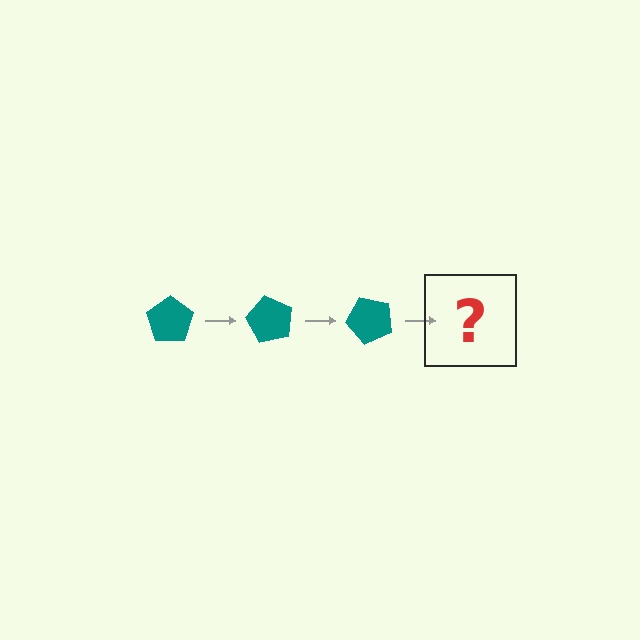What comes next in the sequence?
The next element should be a teal pentagon rotated 180 degrees.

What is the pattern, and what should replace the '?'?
The pattern is that the pentagon rotates 60 degrees each step. The '?' should be a teal pentagon rotated 180 degrees.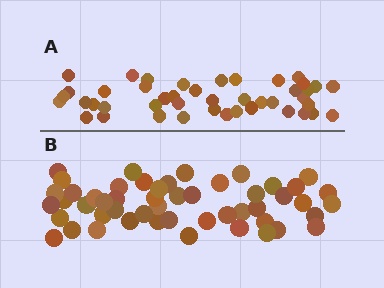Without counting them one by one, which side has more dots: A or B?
Region B (the bottom region) has more dots.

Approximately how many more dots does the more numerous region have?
Region B has roughly 8 or so more dots than region A.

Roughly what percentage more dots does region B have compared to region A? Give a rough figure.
About 15% more.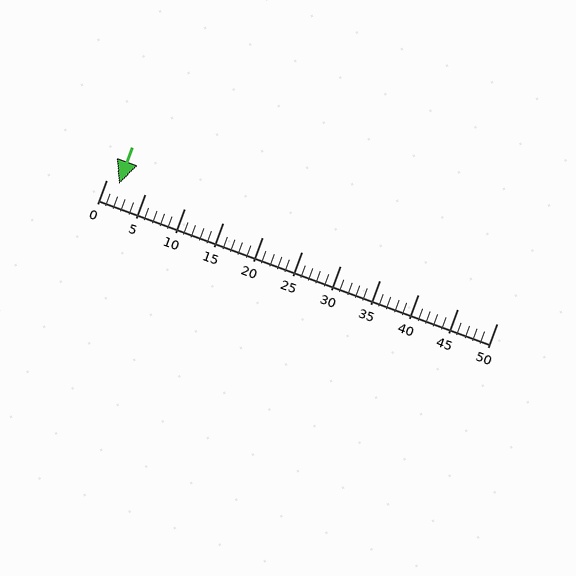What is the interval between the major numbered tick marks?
The major tick marks are spaced 5 units apart.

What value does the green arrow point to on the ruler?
The green arrow points to approximately 2.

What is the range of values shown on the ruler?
The ruler shows values from 0 to 50.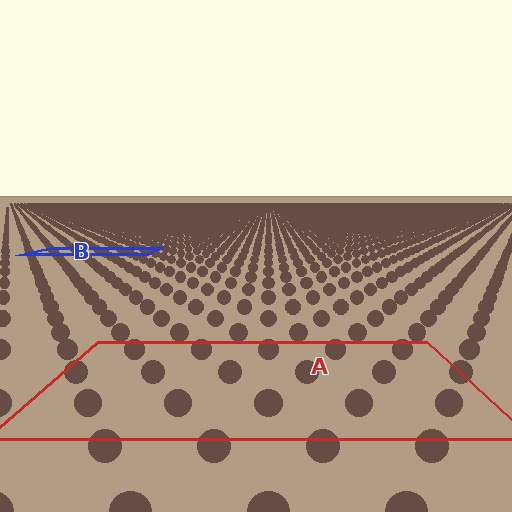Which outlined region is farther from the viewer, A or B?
Region B is farther from the viewer — the texture elements inside it appear smaller and more densely packed.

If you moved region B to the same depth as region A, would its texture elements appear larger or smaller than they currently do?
They would appear larger. At a closer depth, the same texture elements are projected at a bigger on-screen size.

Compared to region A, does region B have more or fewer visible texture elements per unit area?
Region B has more texture elements per unit area — they are packed more densely because it is farther away.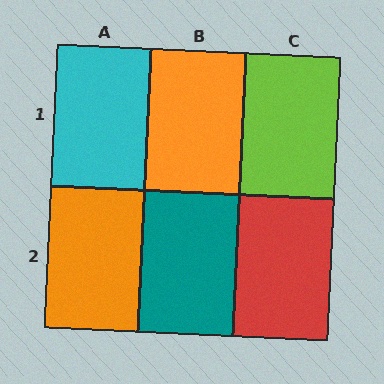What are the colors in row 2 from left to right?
Orange, teal, red.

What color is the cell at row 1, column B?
Orange.